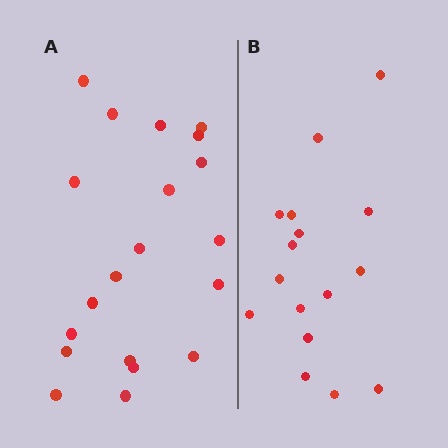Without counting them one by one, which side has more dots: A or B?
Region A (the left region) has more dots.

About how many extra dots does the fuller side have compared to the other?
Region A has about 4 more dots than region B.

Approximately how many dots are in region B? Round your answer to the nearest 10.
About 20 dots. (The exact count is 16, which rounds to 20.)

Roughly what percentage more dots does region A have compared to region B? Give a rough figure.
About 25% more.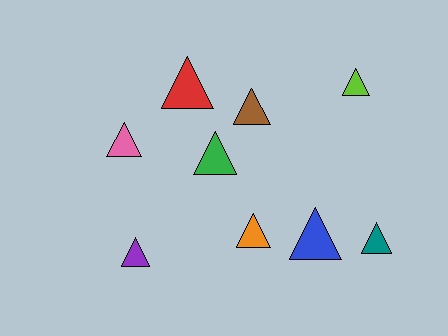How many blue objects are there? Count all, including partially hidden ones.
There is 1 blue object.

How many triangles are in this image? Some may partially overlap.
There are 9 triangles.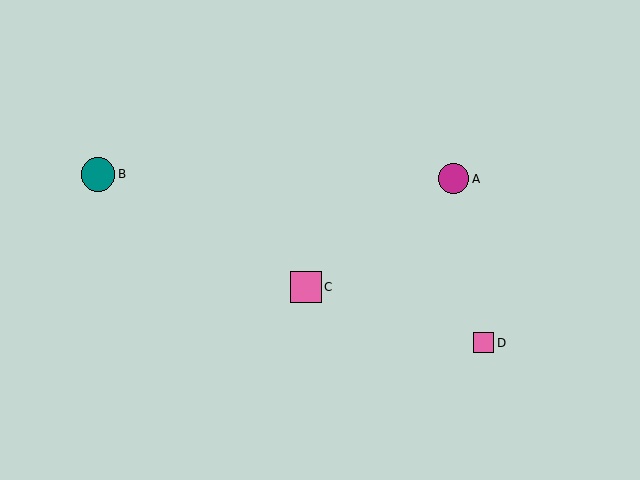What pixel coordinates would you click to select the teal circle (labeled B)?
Click at (98, 174) to select the teal circle B.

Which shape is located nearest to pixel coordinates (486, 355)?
The pink square (labeled D) at (484, 343) is nearest to that location.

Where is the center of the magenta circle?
The center of the magenta circle is at (454, 179).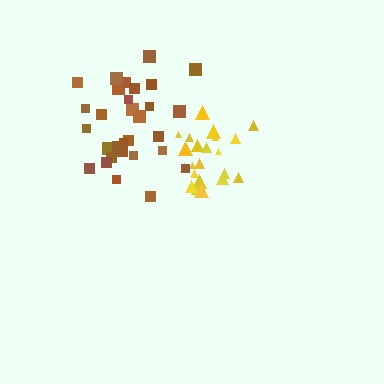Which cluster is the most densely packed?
Yellow.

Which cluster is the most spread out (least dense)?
Brown.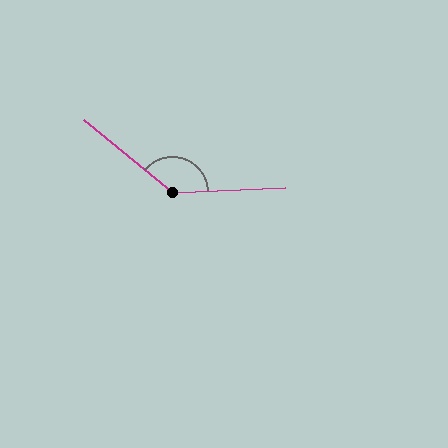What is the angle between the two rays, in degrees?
Approximately 138 degrees.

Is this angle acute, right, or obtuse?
It is obtuse.